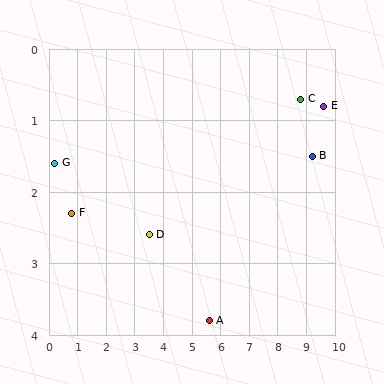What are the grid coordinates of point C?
Point C is at approximately (8.8, 0.7).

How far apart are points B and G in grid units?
Points B and G are about 9.0 grid units apart.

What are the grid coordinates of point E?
Point E is at approximately (9.6, 0.8).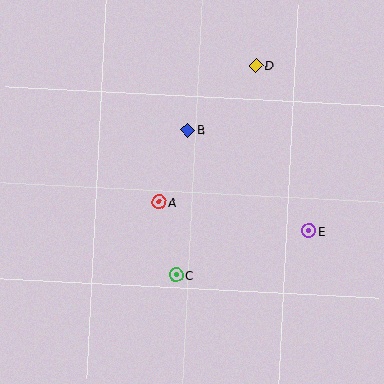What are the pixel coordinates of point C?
Point C is at (176, 275).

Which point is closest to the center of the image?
Point A at (159, 202) is closest to the center.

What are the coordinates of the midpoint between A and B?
The midpoint between A and B is at (174, 166).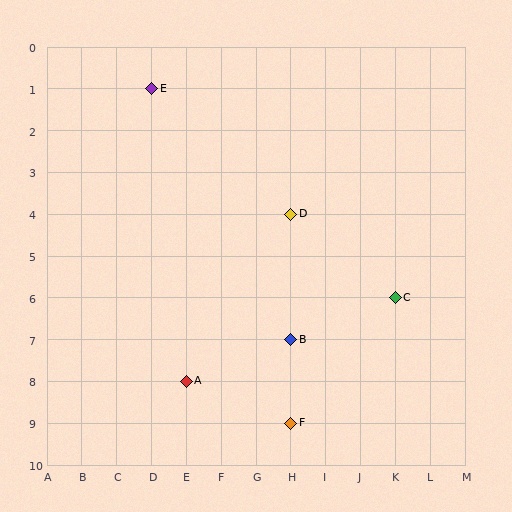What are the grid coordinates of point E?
Point E is at grid coordinates (D, 1).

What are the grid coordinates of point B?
Point B is at grid coordinates (H, 7).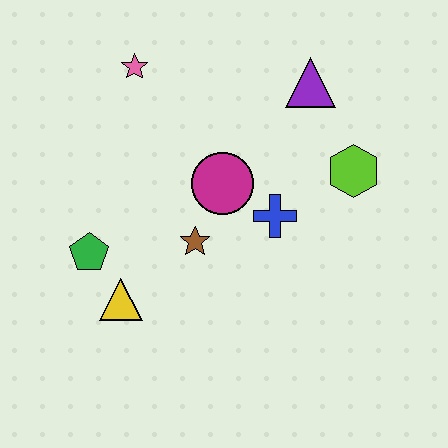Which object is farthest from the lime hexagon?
The green pentagon is farthest from the lime hexagon.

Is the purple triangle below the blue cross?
No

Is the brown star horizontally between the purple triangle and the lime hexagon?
No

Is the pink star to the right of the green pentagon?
Yes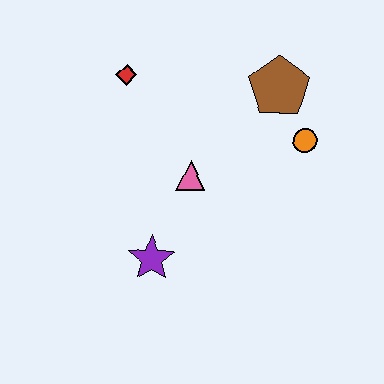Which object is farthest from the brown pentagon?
The purple star is farthest from the brown pentagon.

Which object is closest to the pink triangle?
The purple star is closest to the pink triangle.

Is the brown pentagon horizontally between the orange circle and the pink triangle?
Yes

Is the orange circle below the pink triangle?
No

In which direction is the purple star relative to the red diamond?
The purple star is below the red diamond.